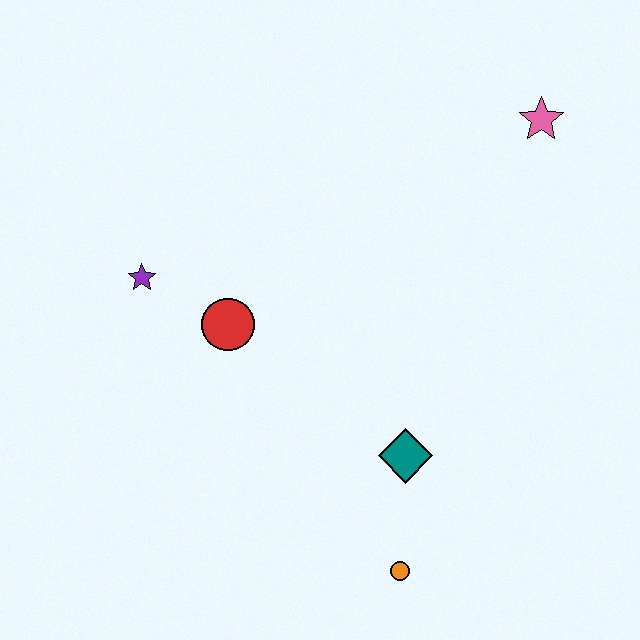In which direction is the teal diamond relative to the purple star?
The teal diamond is to the right of the purple star.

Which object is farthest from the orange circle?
The pink star is farthest from the orange circle.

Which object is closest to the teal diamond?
The orange circle is closest to the teal diamond.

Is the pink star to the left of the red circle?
No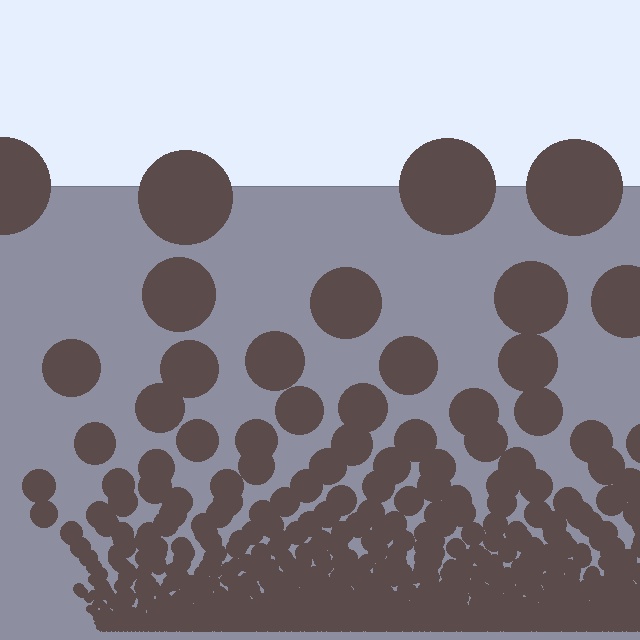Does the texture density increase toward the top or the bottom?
Density increases toward the bottom.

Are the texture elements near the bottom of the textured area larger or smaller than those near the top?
Smaller. The gradient is inverted — elements near the bottom are smaller and denser.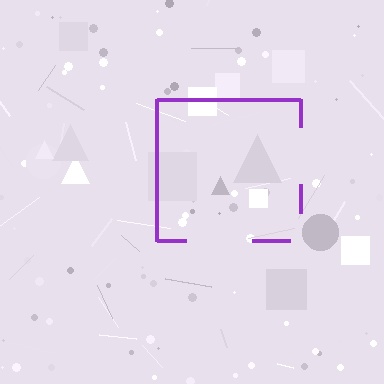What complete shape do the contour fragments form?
The contour fragments form a square.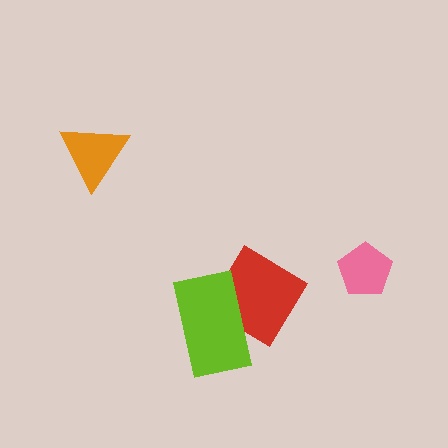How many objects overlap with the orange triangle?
0 objects overlap with the orange triangle.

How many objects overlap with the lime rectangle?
1 object overlaps with the lime rectangle.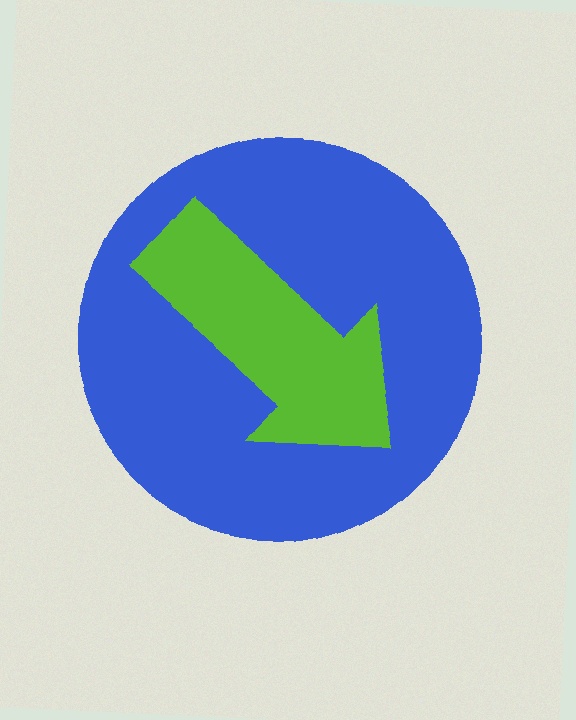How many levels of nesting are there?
2.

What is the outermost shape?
The blue circle.